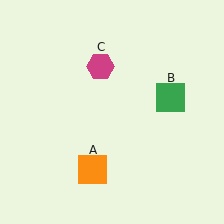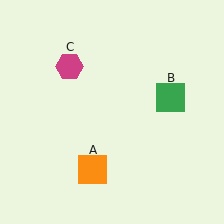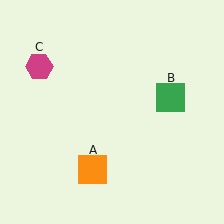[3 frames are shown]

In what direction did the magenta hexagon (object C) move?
The magenta hexagon (object C) moved left.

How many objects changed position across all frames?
1 object changed position: magenta hexagon (object C).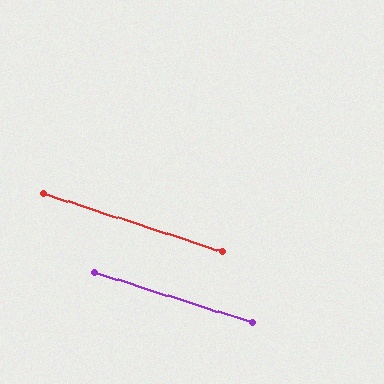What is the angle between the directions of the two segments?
Approximately 1 degree.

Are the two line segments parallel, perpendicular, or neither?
Parallel — their directions differ by only 0.5°.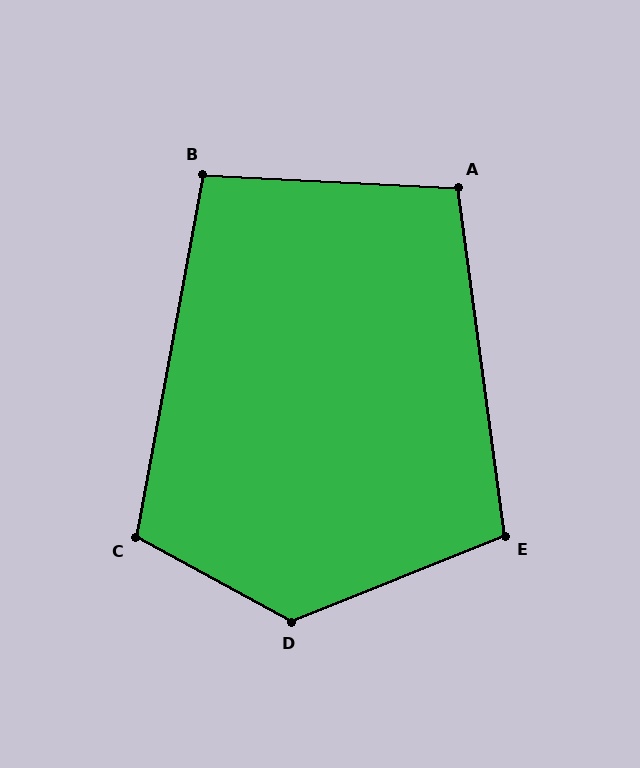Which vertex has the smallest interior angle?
B, at approximately 97 degrees.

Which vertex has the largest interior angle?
D, at approximately 130 degrees.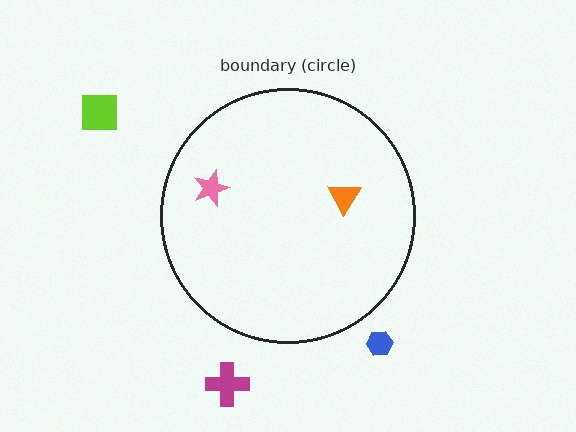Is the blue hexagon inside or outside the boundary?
Outside.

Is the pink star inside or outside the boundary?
Inside.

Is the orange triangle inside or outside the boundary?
Inside.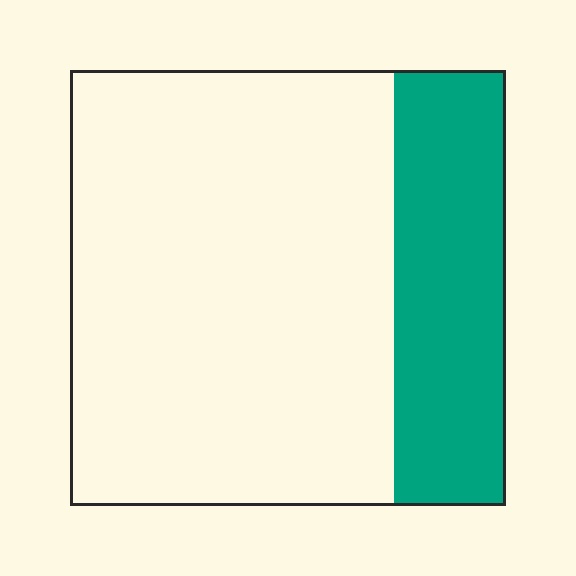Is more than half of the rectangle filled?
No.